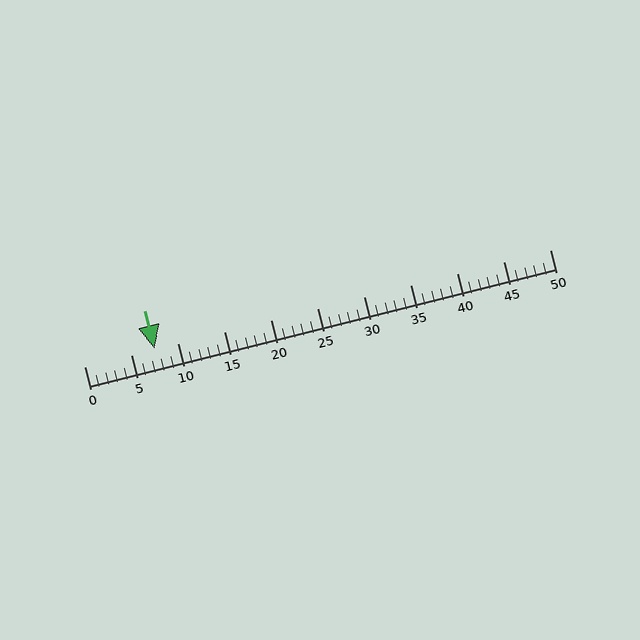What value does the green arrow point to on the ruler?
The green arrow points to approximately 8.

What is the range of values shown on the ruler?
The ruler shows values from 0 to 50.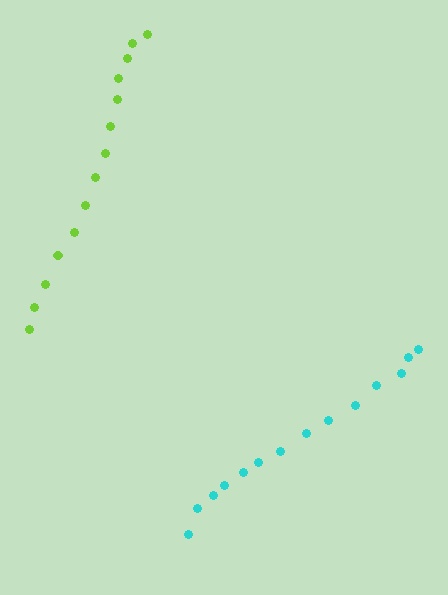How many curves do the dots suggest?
There are 2 distinct paths.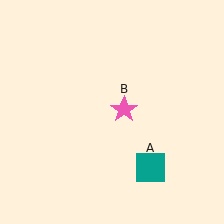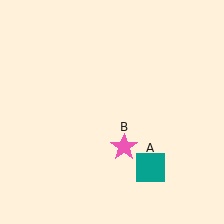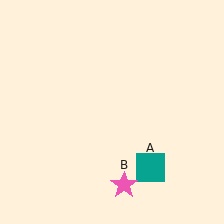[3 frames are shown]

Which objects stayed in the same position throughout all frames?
Teal square (object A) remained stationary.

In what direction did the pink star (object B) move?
The pink star (object B) moved down.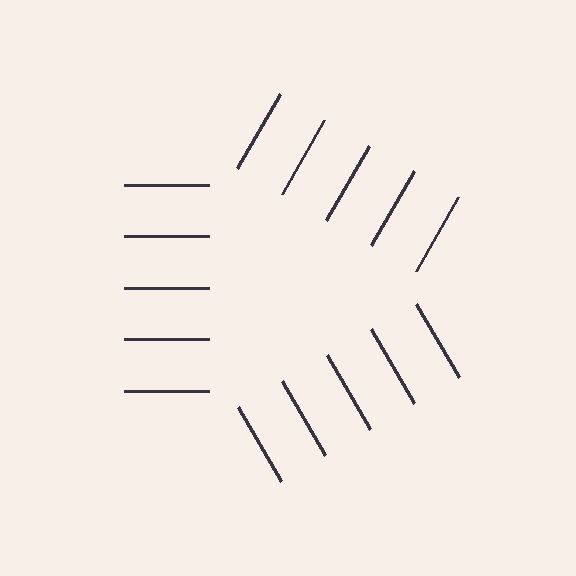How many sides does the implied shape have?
3 sides — the line-ends trace a triangle.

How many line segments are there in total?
15 — 5 along each of the 3 edges.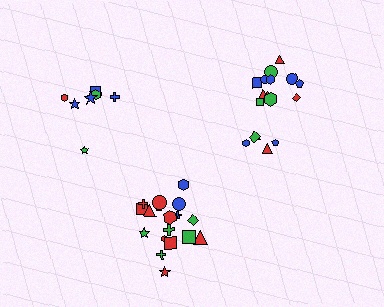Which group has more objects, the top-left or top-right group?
The top-right group.